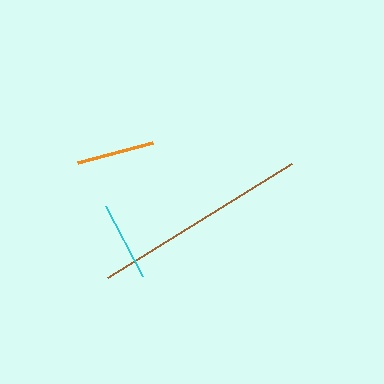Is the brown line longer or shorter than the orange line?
The brown line is longer than the orange line.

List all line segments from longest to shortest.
From longest to shortest: brown, cyan, orange.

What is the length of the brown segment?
The brown segment is approximately 216 pixels long.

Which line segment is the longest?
The brown line is the longest at approximately 216 pixels.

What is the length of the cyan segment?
The cyan segment is approximately 79 pixels long.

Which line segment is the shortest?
The orange line is the shortest at approximately 78 pixels.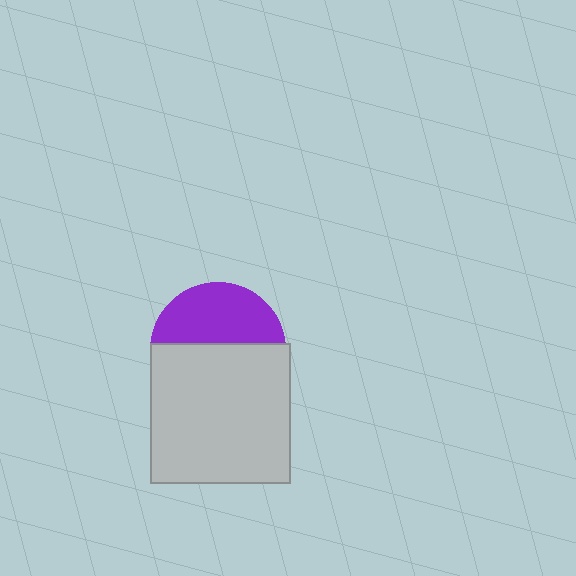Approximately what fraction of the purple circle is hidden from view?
Roughly 56% of the purple circle is hidden behind the light gray rectangle.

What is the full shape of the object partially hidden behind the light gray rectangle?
The partially hidden object is a purple circle.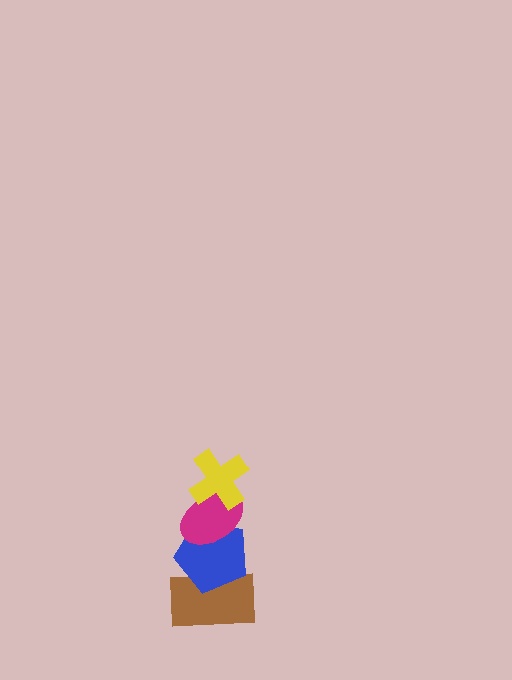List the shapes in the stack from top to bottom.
From top to bottom: the yellow cross, the magenta ellipse, the blue pentagon, the brown rectangle.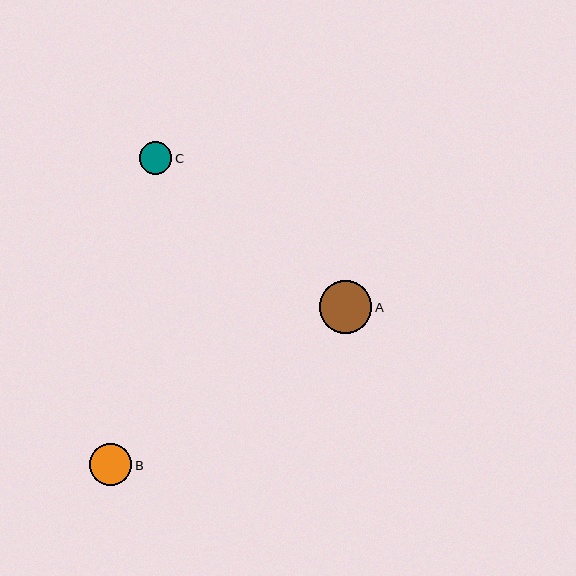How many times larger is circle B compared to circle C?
Circle B is approximately 1.3 times the size of circle C.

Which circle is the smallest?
Circle C is the smallest with a size of approximately 32 pixels.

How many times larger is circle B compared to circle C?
Circle B is approximately 1.3 times the size of circle C.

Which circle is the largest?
Circle A is the largest with a size of approximately 53 pixels.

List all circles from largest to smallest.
From largest to smallest: A, B, C.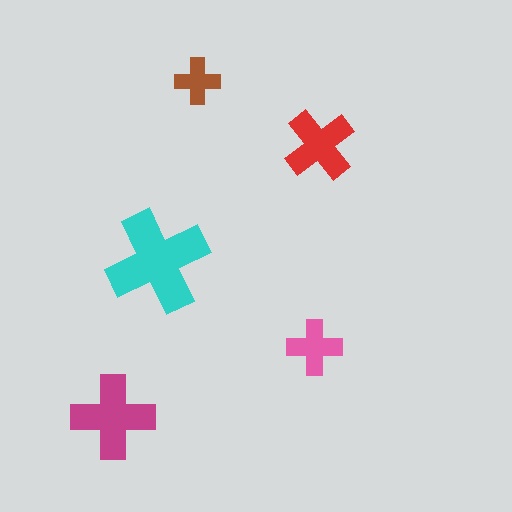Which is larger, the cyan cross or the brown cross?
The cyan one.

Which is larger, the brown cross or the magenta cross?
The magenta one.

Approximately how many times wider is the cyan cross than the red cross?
About 1.5 times wider.